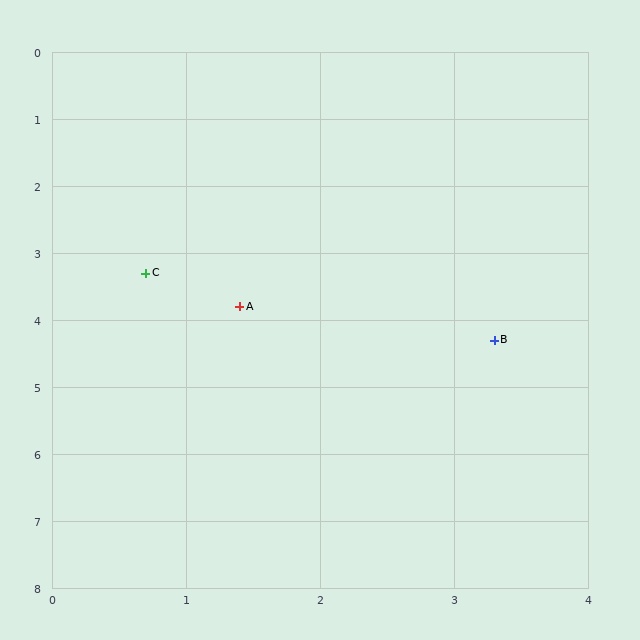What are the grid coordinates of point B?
Point B is at approximately (3.3, 4.3).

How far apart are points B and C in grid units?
Points B and C are about 2.8 grid units apart.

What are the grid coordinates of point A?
Point A is at approximately (1.4, 3.8).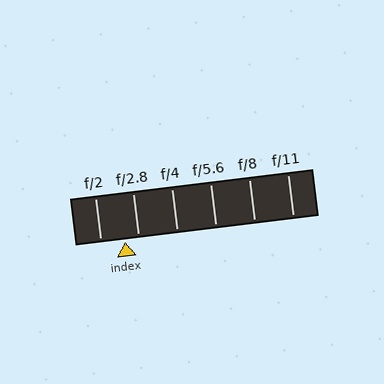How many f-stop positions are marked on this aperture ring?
There are 6 f-stop positions marked.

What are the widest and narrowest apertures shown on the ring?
The widest aperture shown is f/2 and the narrowest is f/11.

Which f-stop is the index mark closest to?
The index mark is closest to f/2.8.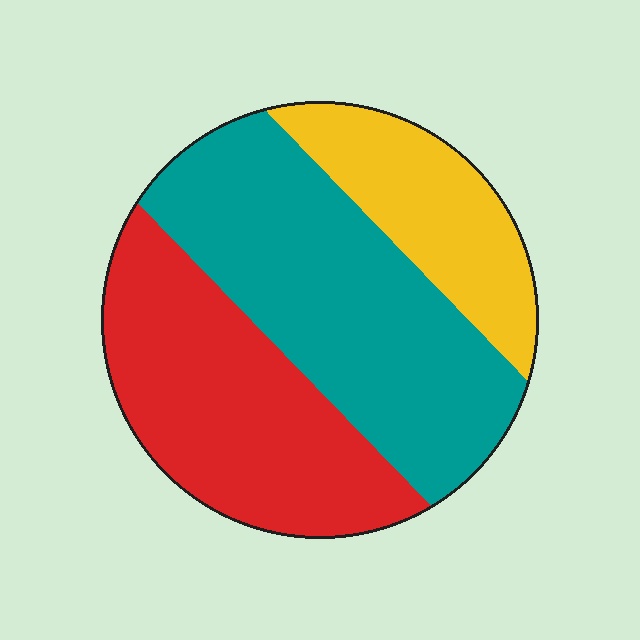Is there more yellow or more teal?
Teal.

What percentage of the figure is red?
Red takes up between a quarter and a half of the figure.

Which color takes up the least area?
Yellow, at roughly 20%.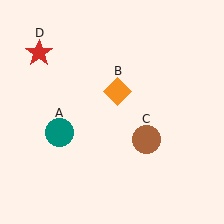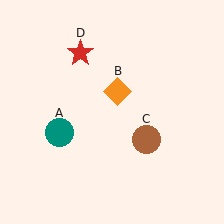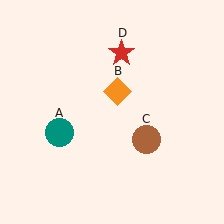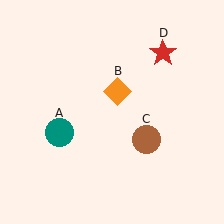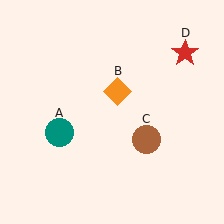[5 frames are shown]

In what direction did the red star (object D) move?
The red star (object D) moved right.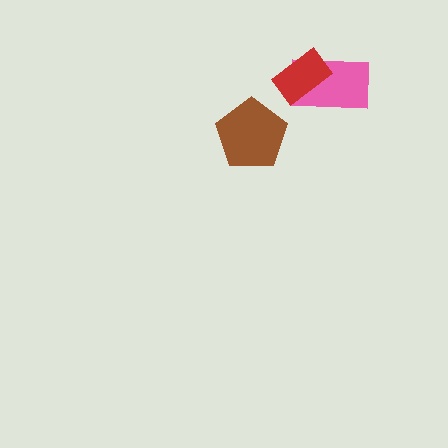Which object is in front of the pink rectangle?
The red rectangle is in front of the pink rectangle.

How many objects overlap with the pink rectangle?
1 object overlaps with the pink rectangle.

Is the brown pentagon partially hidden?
No, no other shape covers it.